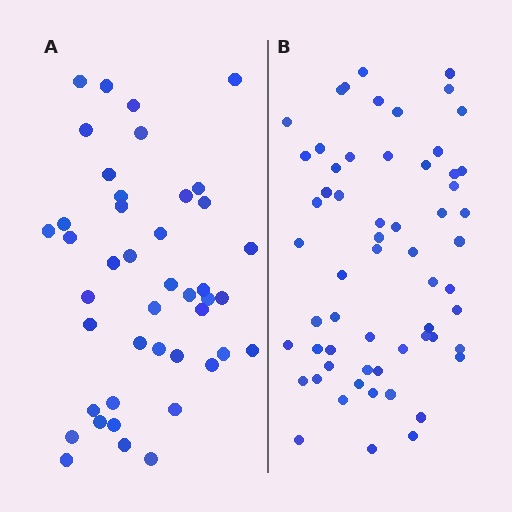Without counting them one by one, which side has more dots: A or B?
Region B (the right region) has more dots.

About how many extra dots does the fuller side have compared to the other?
Region B has approximately 15 more dots than region A.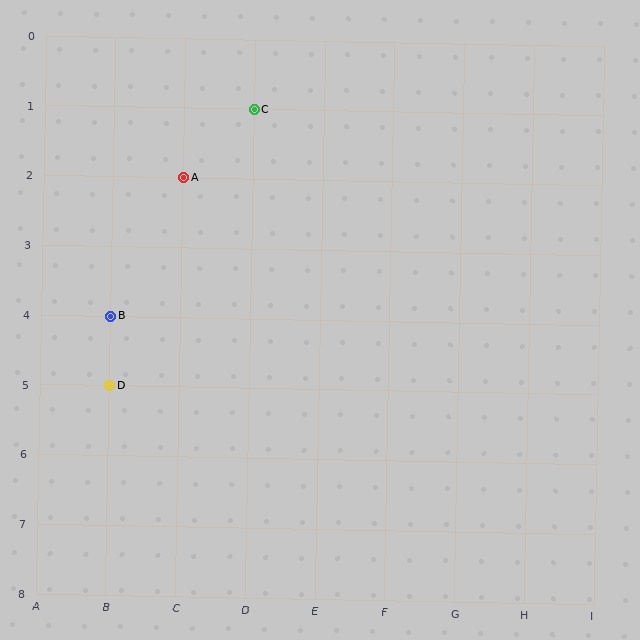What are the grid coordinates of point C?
Point C is at grid coordinates (D, 1).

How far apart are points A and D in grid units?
Points A and D are 1 column and 3 rows apart (about 3.2 grid units diagonally).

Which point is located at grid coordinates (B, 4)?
Point B is at (B, 4).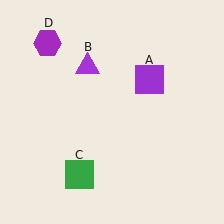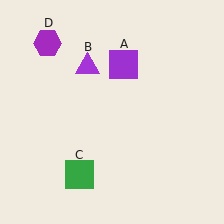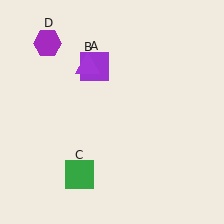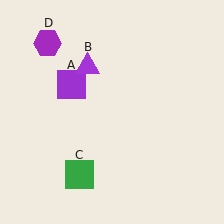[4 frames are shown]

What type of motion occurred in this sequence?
The purple square (object A) rotated counterclockwise around the center of the scene.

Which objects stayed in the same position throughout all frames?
Purple triangle (object B) and green square (object C) and purple hexagon (object D) remained stationary.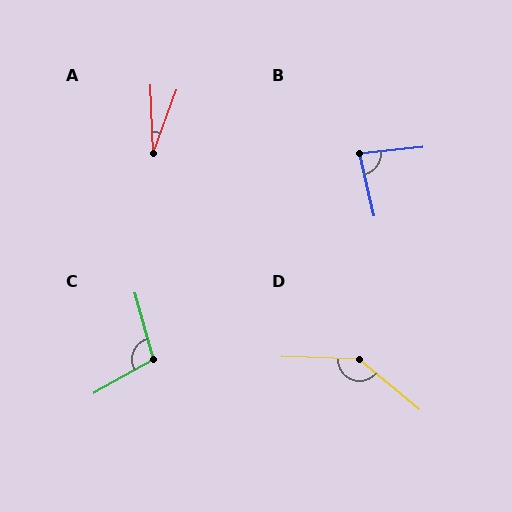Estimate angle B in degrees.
Approximately 83 degrees.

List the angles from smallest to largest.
A (23°), B (83°), C (104°), D (142°).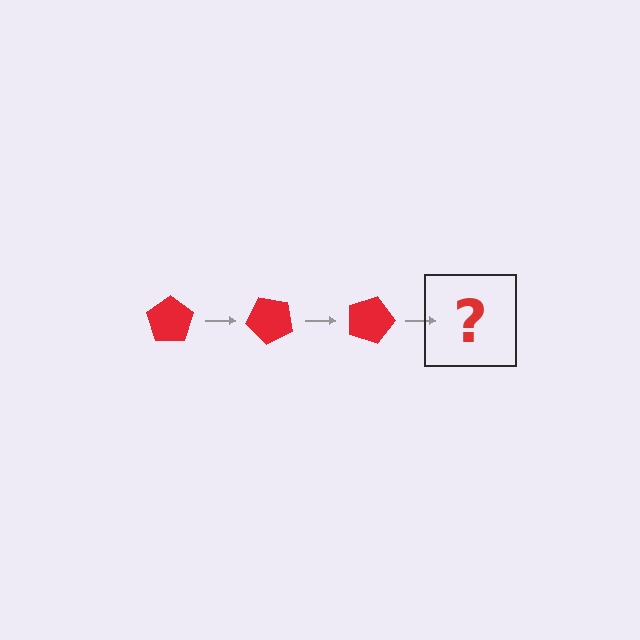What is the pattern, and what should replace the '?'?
The pattern is that the pentagon rotates 45 degrees each step. The '?' should be a red pentagon rotated 135 degrees.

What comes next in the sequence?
The next element should be a red pentagon rotated 135 degrees.